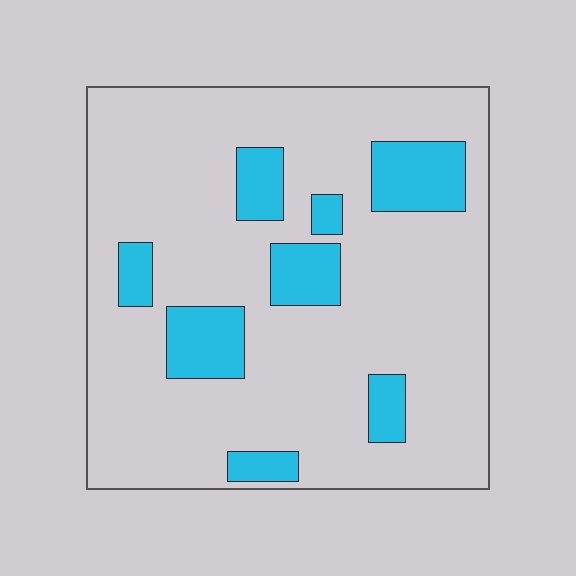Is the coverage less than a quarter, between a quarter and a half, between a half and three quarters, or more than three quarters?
Less than a quarter.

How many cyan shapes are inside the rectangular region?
8.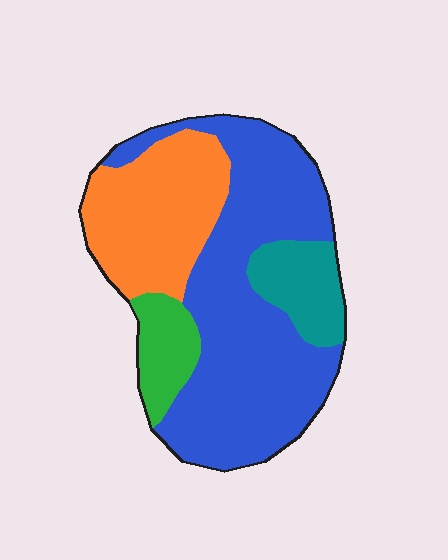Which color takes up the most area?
Blue, at roughly 55%.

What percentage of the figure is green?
Green takes up about one tenth (1/10) of the figure.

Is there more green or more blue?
Blue.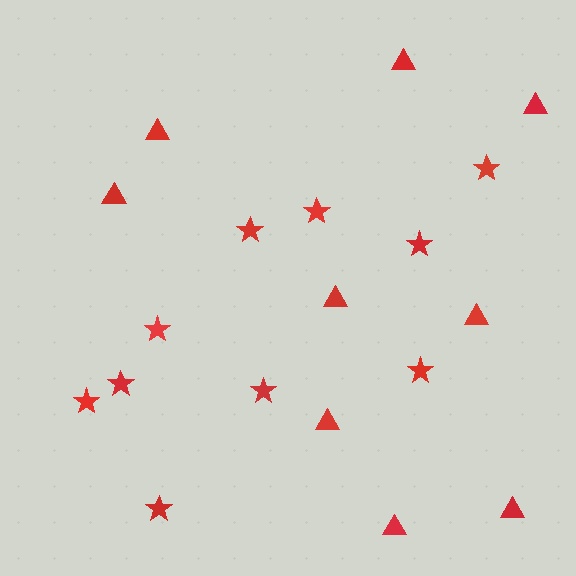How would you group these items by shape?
There are 2 groups: one group of stars (10) and one group of triangles (9).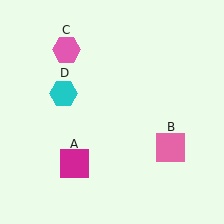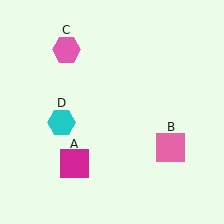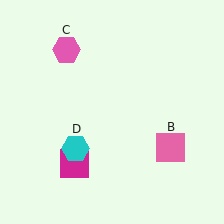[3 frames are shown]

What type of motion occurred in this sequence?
The cyan hexagon (object D) rotated counterclockwise around the center of the scene.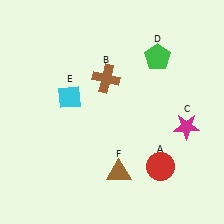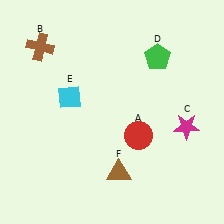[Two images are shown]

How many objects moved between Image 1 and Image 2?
2 objects moved between the two images.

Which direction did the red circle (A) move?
The red circle (A) moved up.